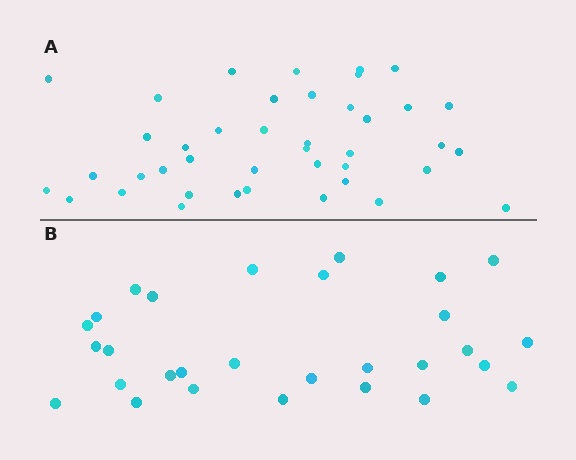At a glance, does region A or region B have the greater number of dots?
Region A (the top region) has more dots.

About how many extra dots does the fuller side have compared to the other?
Region A has roughly 12 or so more dots than region B.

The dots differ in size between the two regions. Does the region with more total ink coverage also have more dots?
No. Region B has more total ink coverage because its dots are larger, but region A actually contains more individual dots. Total area can be misleading — the number of items is what matters here.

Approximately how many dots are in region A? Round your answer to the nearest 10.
About 40 dots. (The exact count is 41, which rounds to 40.)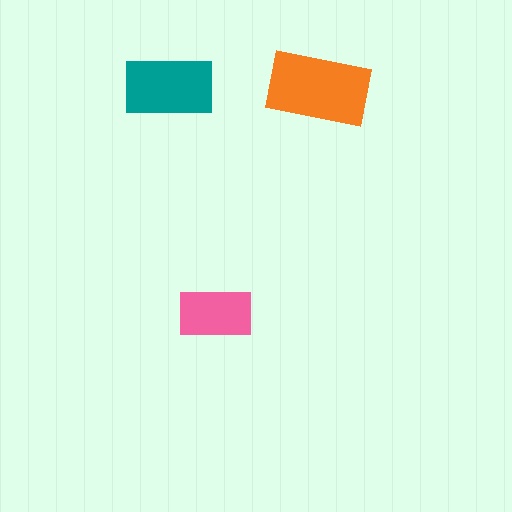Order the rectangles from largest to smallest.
the orange one, the teal one, the pink one.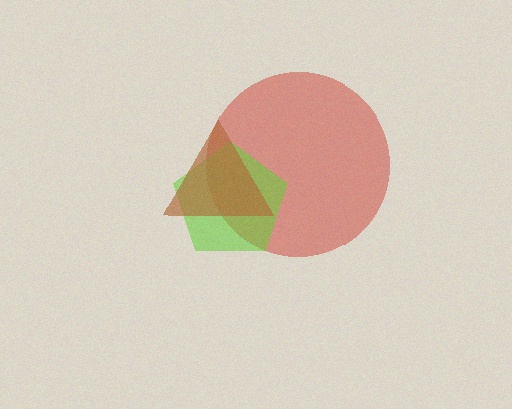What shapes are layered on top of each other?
The layered shapes are: a red circle, a lime pentagon, a brown triangle.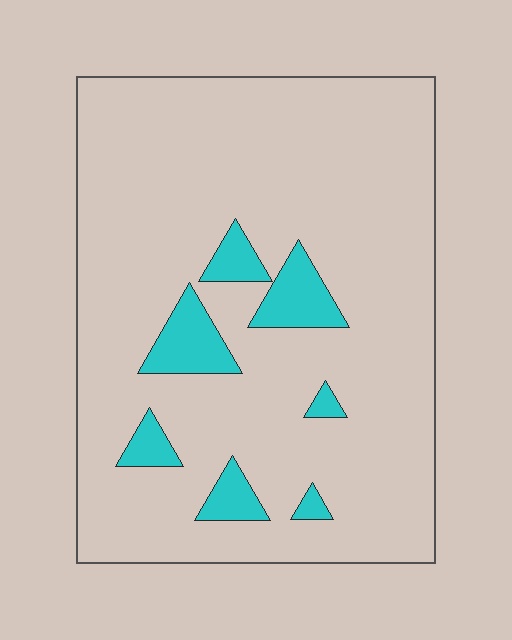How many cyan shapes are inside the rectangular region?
7.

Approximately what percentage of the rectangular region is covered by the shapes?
Approximately 10%.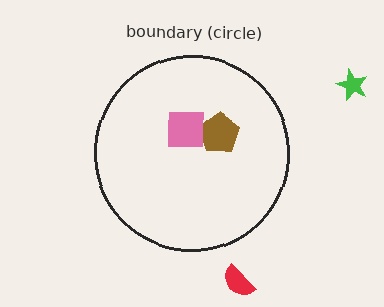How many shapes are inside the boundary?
2 inside, 2 outside.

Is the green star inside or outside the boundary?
Outside.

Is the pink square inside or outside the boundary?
Inside.